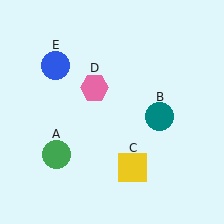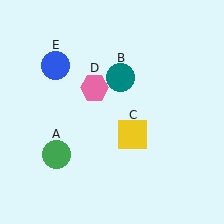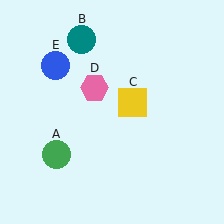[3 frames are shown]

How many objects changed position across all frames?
2 objects changed position: teal circle (object B), yellow square (object C).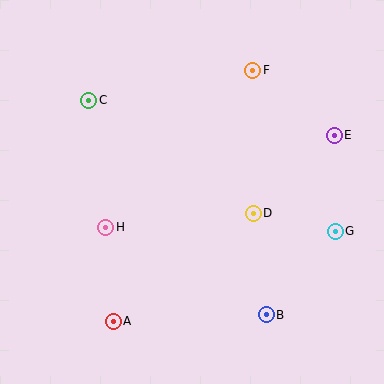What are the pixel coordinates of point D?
Point D is at (253, 213).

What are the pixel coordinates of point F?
Point F is at (253, 70).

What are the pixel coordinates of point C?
Point C is at (89, 100).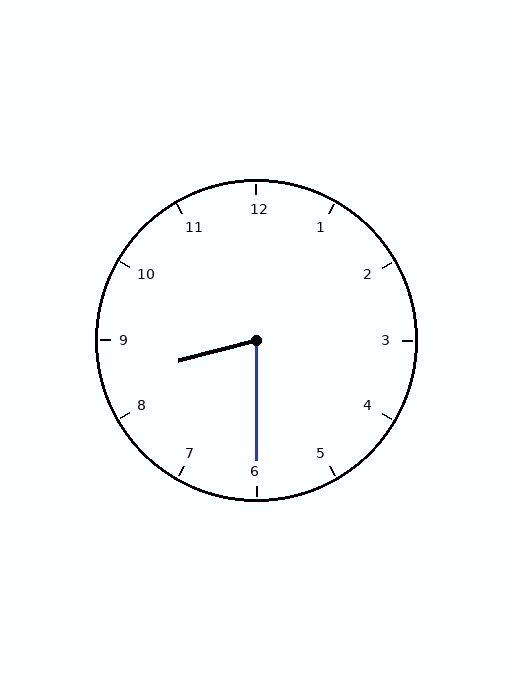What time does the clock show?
8:30.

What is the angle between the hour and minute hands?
Approximately 75 degrees.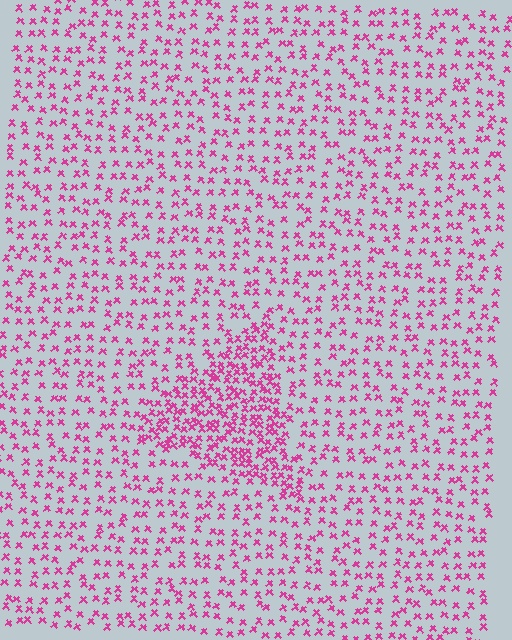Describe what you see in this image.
The image contains small magenta elements arranged at two different densities. A triangle-shaped region is visible where the elements are more densely packed than the surrounding area.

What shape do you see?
I see a triangle.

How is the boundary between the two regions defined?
The boundary is defined by a change in element density (approximately 2.2x ratio). All elements are the same color, size, and shape.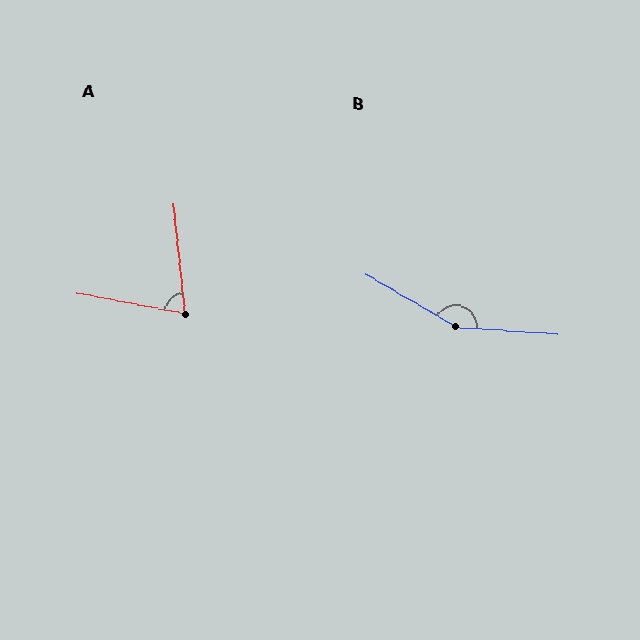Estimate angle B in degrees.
Approximately 154 degrees.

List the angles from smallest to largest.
A (73°), B (154°).